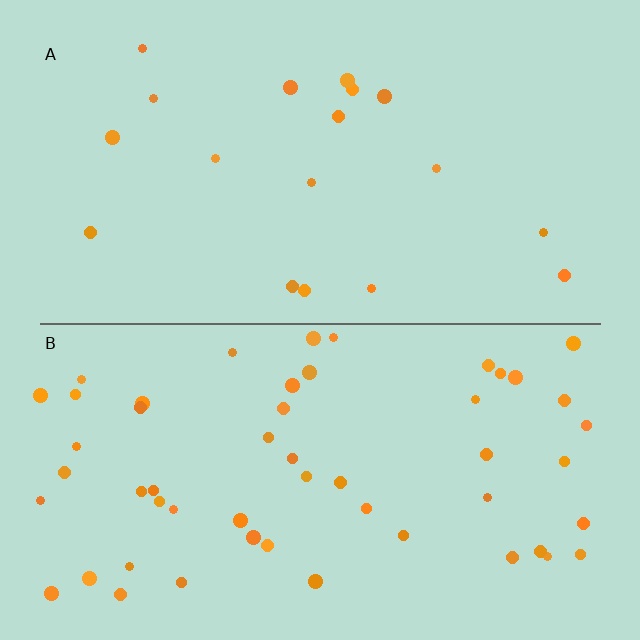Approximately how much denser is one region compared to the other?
Approximately 2.9× — region B over region A.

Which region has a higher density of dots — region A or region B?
B (the bottom).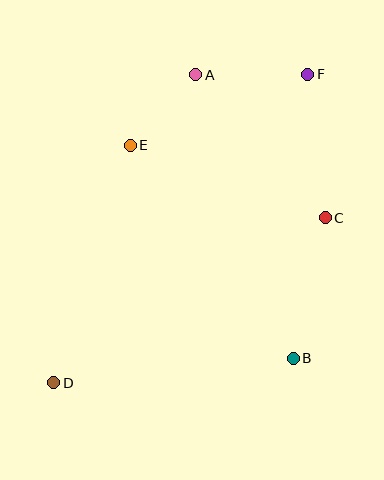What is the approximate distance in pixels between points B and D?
The distance between B and D is approximately 241 pixels.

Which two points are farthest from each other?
Points D and F are farthest from each other.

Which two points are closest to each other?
Points A and E are closest to each other.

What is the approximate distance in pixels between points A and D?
The distance between A and D is approximately 339 pixels.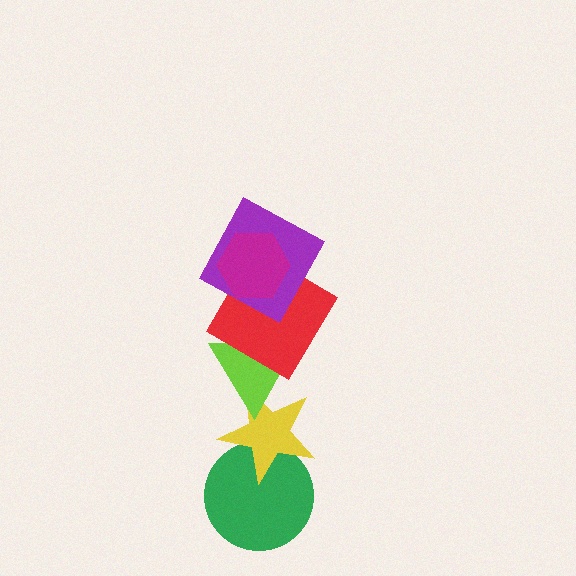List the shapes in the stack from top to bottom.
From top to bottom: the magenta hexagon, the purple square, the red diamond, the lime triangle, the yellow star, the green circle.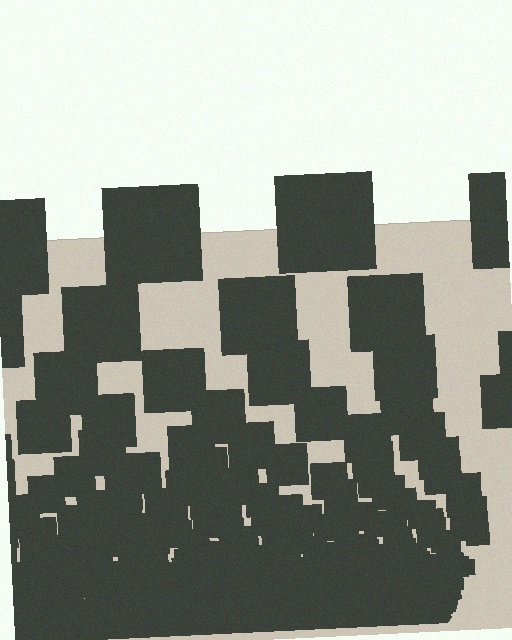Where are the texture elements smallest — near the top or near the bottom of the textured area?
Near the bottom.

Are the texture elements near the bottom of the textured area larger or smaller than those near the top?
Smaller. The gradient is inverted — elements near the bottom are smaller and denser.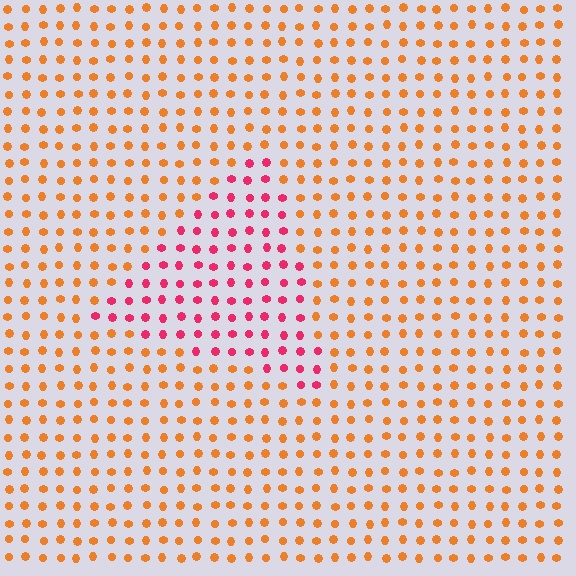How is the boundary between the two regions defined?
The boundary is defined purely by a slight shift in hue (about 47 degrees). Spacing, size, and orientation are identical on both sides.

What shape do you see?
I see a triangle.